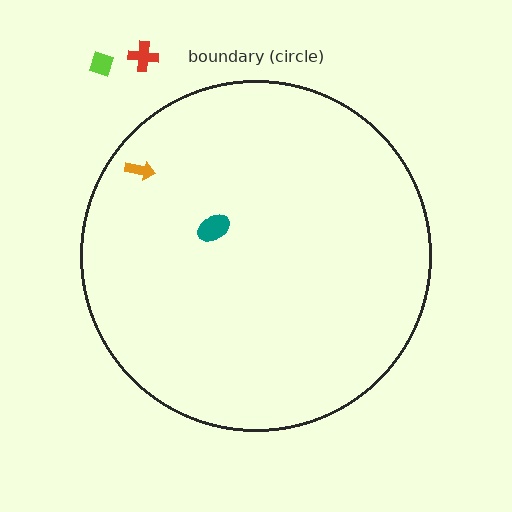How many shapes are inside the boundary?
2 inside, 2 outside.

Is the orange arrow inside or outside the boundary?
Inside.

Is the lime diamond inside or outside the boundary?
Outside.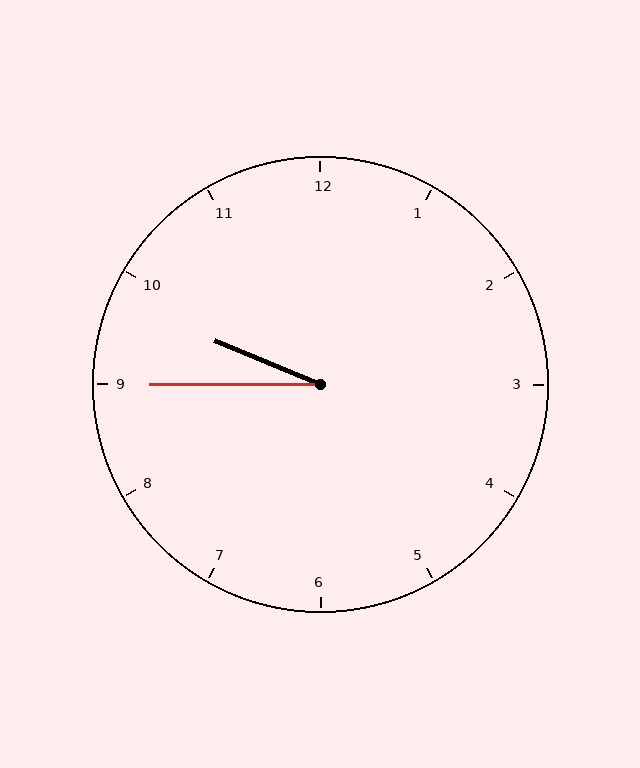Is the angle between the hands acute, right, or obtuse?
It is acute.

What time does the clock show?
9:45.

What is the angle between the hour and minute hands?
Approximately 22 degrees.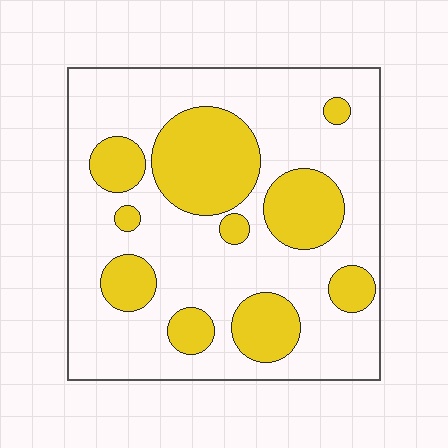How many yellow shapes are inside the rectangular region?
10.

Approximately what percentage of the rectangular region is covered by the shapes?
Approximately 30%.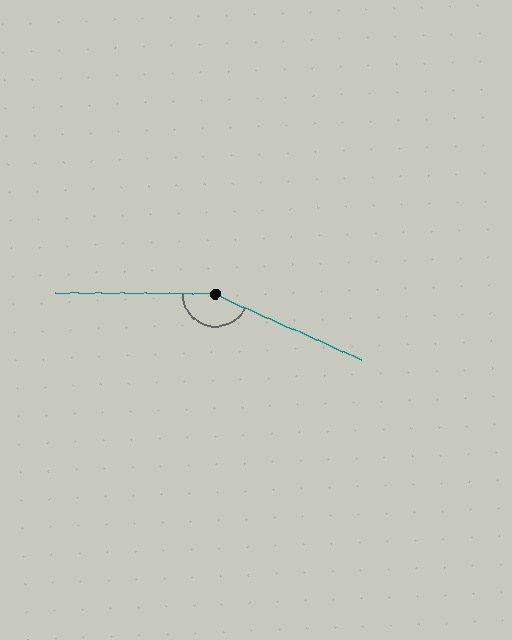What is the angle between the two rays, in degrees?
Approximately 156 degrees.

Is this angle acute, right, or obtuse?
It is obtuse.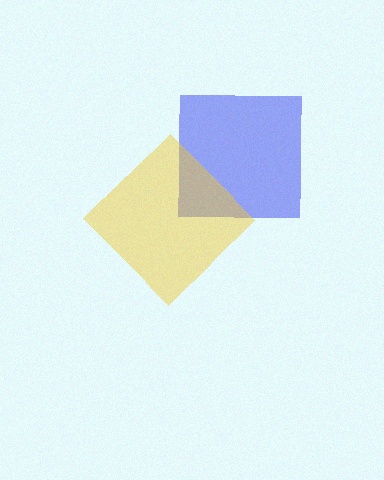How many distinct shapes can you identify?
There are 2 distinct shapes: a blue square, a yellow diamond.